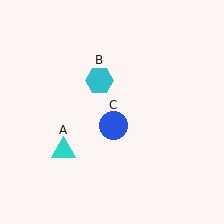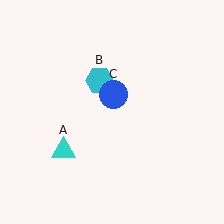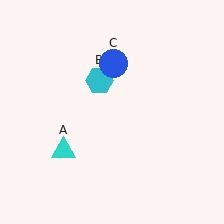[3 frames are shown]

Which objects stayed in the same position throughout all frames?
Cyan triangle (object A) and cyan hexagon (object B) remained stationary.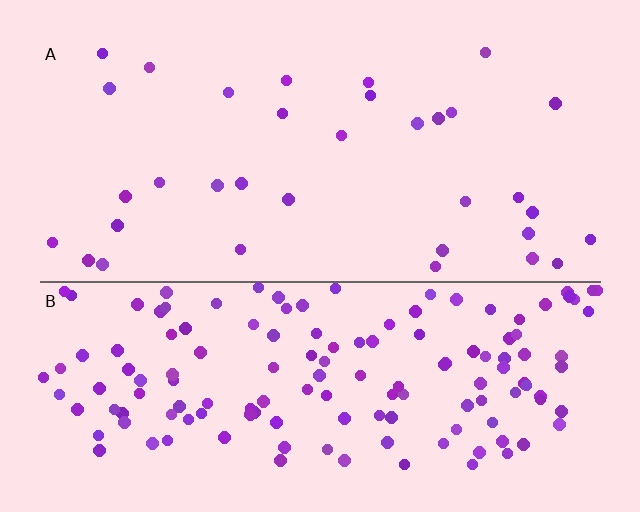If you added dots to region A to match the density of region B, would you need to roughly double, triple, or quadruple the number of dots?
Approximately quadruple.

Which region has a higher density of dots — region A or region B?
B (the bottom).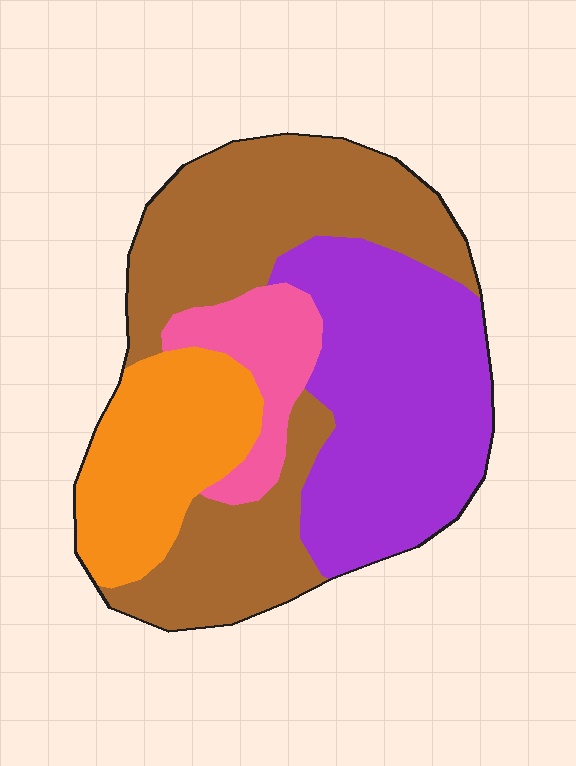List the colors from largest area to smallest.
From largest to smallest: brown, purple, orange, pink.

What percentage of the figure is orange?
Orange takes up about one fifth (1/5) of the figure.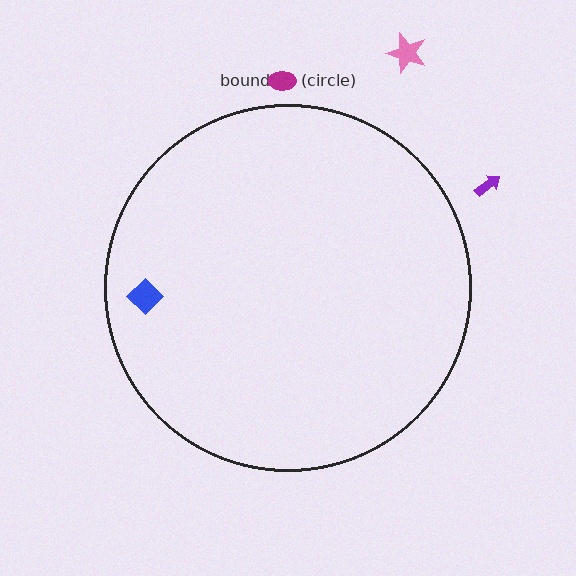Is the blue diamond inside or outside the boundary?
Inside.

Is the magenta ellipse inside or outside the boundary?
Outside.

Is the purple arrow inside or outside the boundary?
Outside.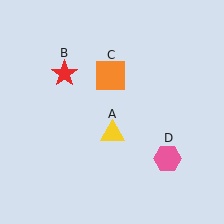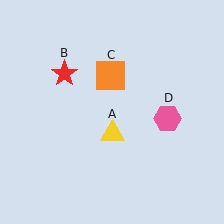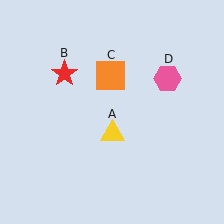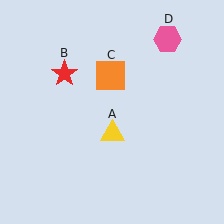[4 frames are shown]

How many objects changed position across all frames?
1 object changed position: pink hexagon (object D).